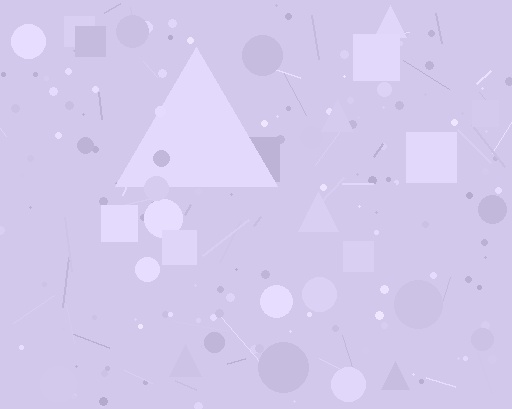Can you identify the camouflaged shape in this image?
The camouflaged shape is a triangle.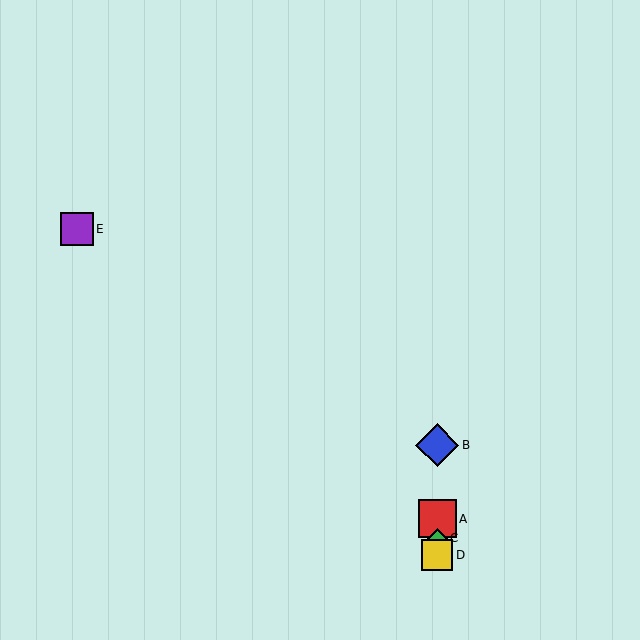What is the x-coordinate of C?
Object C is at x≈437.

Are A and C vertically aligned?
Yes, both are at x≈437.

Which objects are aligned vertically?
Objects A, B, C, D are aligned vertically.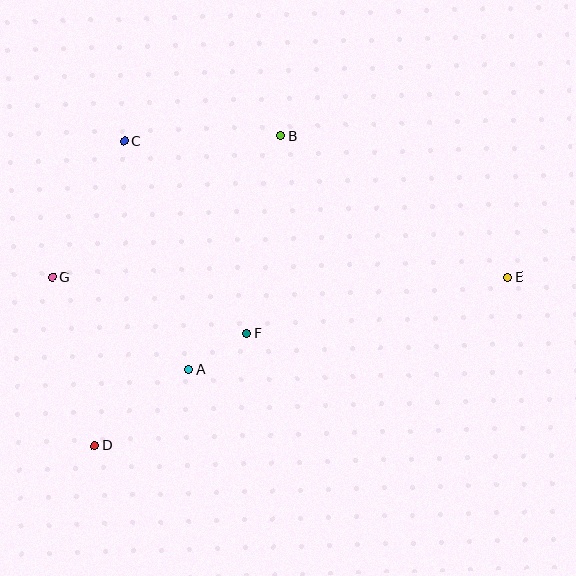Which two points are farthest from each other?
Points E and G are farthest from each other.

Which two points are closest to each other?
Points A and F are closest to each other.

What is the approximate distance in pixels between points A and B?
The distance between A and B is approximately 251 pixels.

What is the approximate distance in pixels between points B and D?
The distance between B and D is approximately 361 pixels.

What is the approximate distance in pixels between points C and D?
The distance between C and D is approximately 306 pixels.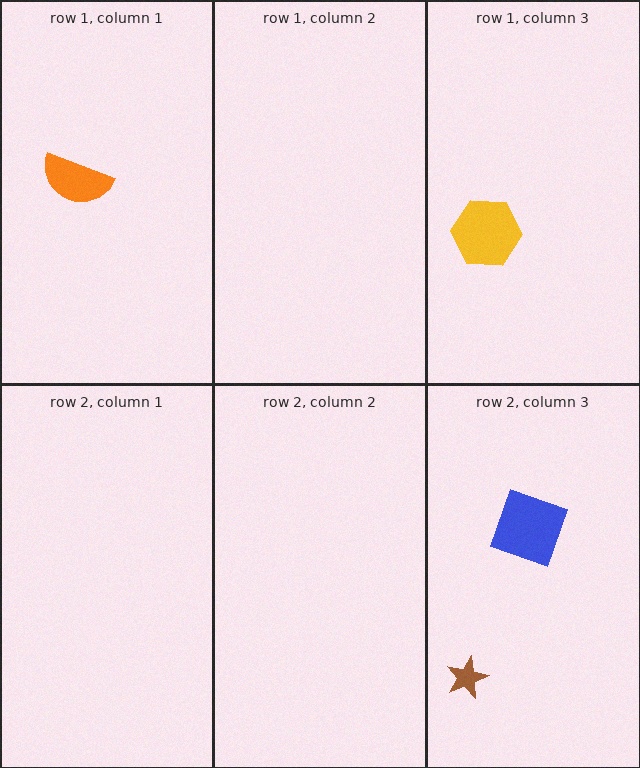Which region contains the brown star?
The row 2, column 3 region.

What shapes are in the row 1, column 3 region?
The yellow hexagon.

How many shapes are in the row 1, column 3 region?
1.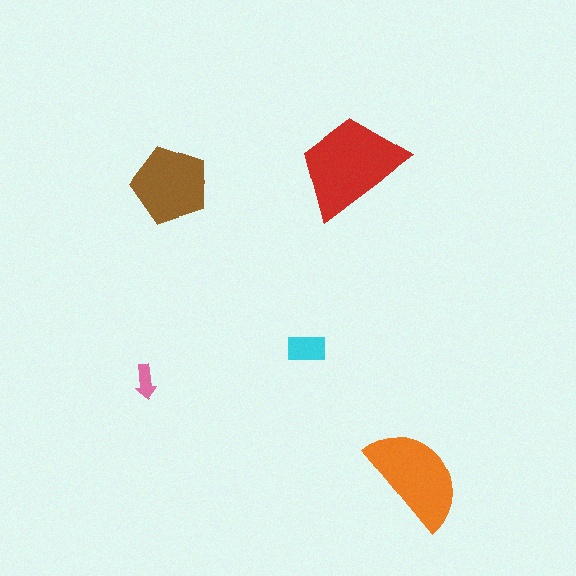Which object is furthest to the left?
The pink arrow is leftmost.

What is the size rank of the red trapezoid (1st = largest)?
1st.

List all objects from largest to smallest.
The red trapezoid, the orange semicircle, the brown pentagon, the cyan rectangle, the pink arrow.